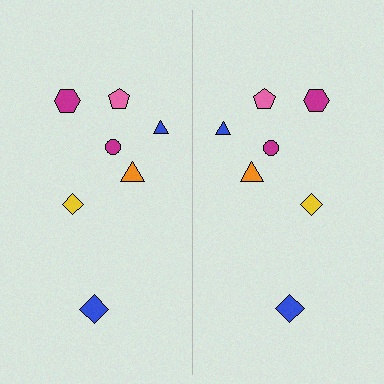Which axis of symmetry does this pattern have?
The pattern has a vertical axis of symmetry running through the center of the image.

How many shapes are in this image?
There are 14 shapes in this image.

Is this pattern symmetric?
Yes, this pattern has bilateral (reflection) symmetry.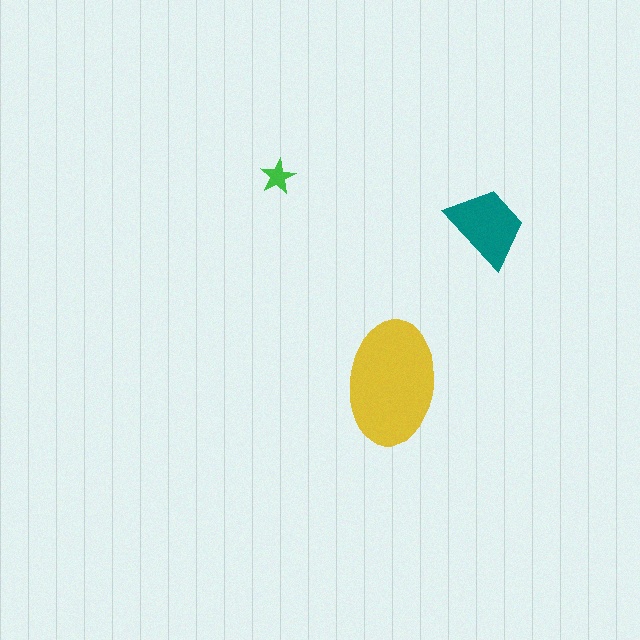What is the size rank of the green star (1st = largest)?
3rd.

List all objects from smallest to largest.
The green star, the teal trapezoid, the yellow ellipse.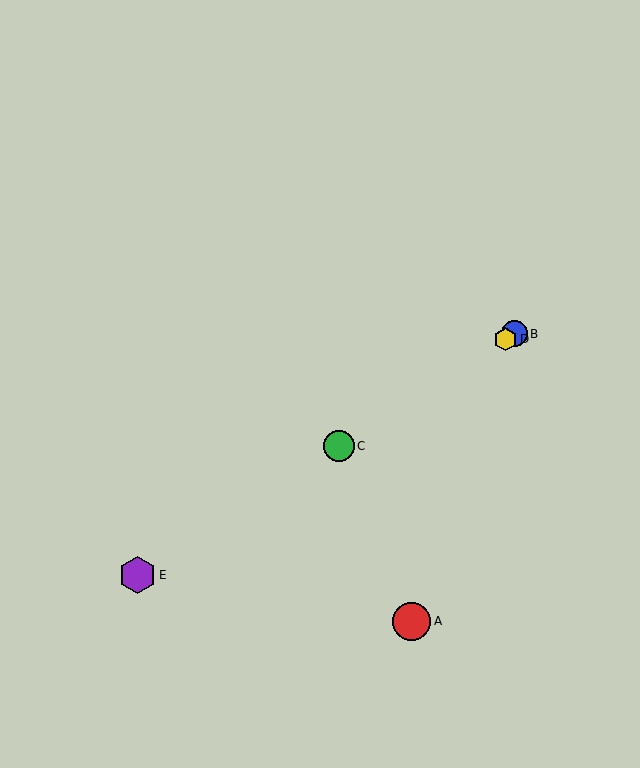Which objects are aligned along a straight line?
Objects B, C, D, E are aligned along a straight line.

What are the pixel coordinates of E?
Object E is at (138, 575).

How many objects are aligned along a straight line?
4 objects (B, C, D, E) are aligned along a straight line.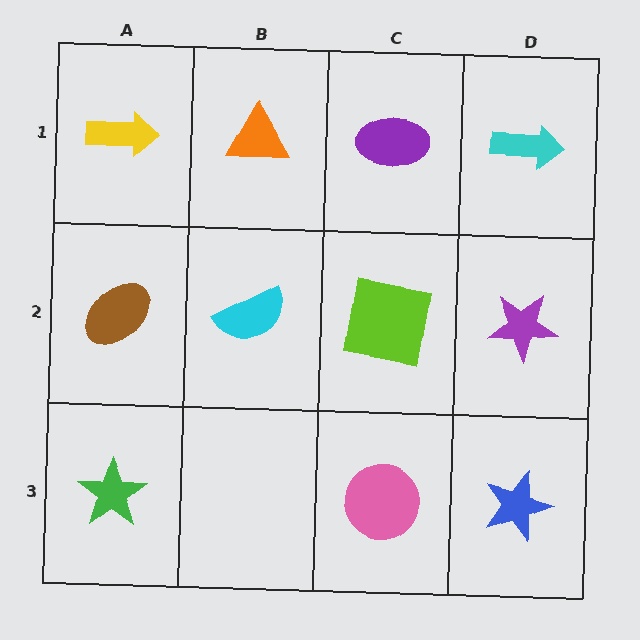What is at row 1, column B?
An orange triangle.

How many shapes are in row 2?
4 shapes.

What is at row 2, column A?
A brown ellipse.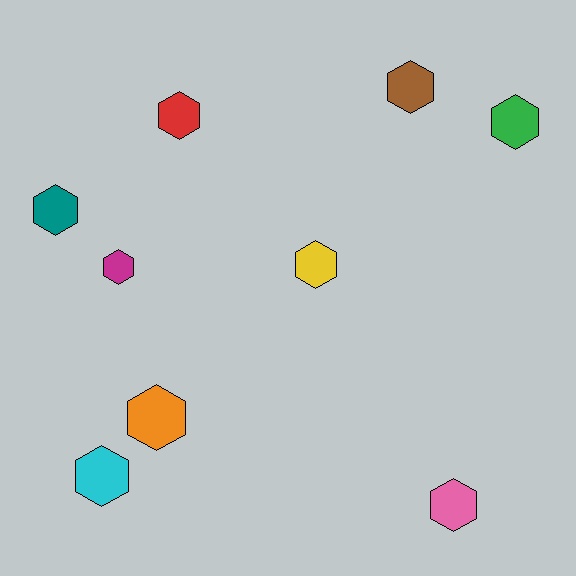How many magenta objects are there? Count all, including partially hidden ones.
There is 1 magenta object.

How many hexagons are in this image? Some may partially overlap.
There are 9 hexagons.